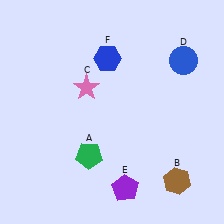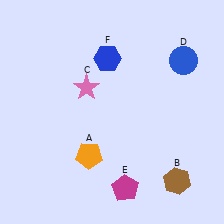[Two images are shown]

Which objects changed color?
A changed from green to orange. E changed from purple to magenta.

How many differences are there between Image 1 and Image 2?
There are 2 differences between the two images.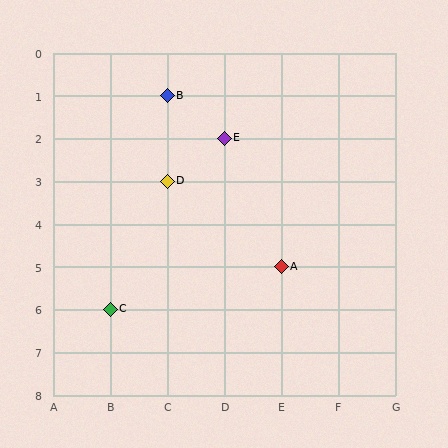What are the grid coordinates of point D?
Point D is at grid coordinates (C, 3).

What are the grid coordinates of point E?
Point E is at grid coordinates (D, 2).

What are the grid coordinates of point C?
Point C is at grid coordinates (B, 6).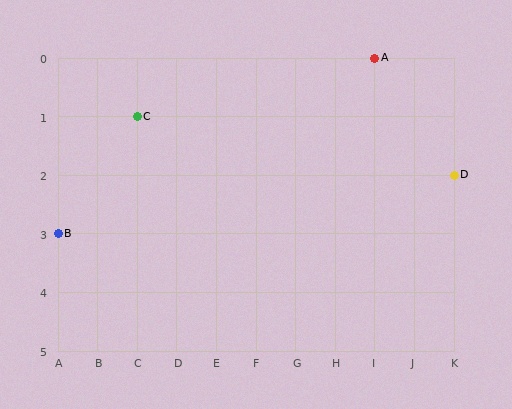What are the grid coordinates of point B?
Point B is at grid coordinates (A, 3).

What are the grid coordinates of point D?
Point D is at grid coordinates (K, 2).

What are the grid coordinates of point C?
Point C is at grid coordinates (C, 1).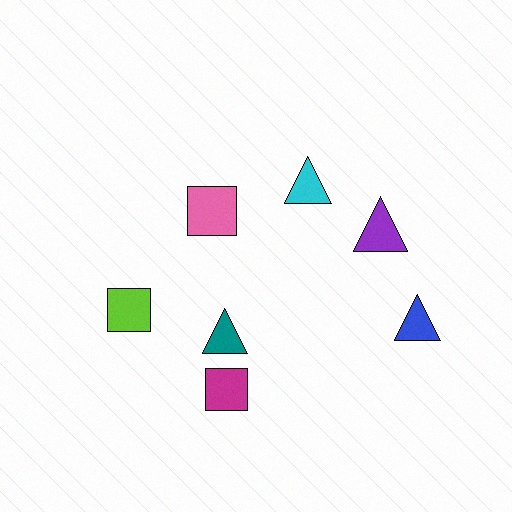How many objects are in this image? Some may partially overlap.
There are 7 objects.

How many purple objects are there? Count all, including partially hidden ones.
There is 1 purple object.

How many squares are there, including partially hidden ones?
There are 3 squares.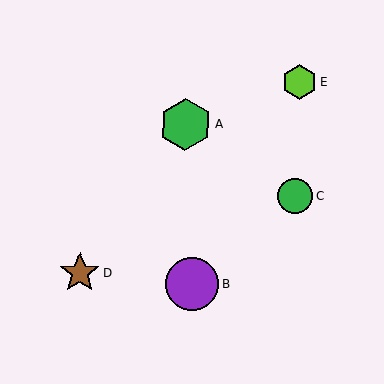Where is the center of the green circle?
The center of the green circle is at (295, 195).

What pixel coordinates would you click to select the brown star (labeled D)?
Click at (80, 273) to select the brown star D.